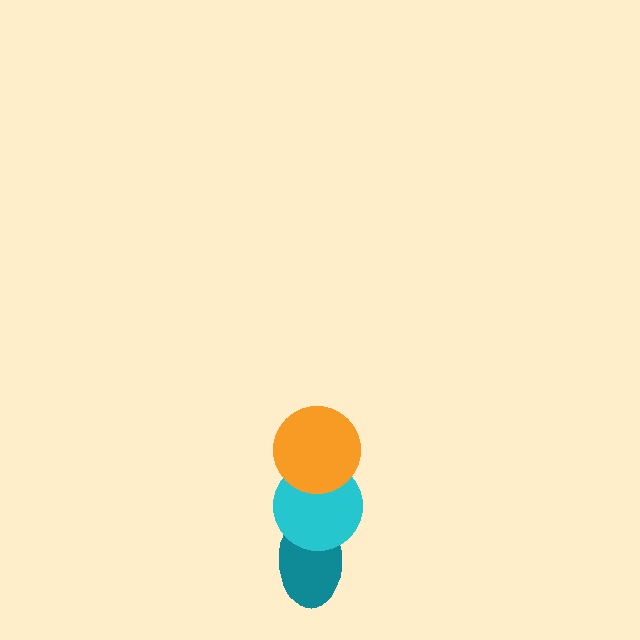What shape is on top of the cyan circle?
The orange circle is on top of the cyan circle.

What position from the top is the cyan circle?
The cyan circle is 2nd from the top.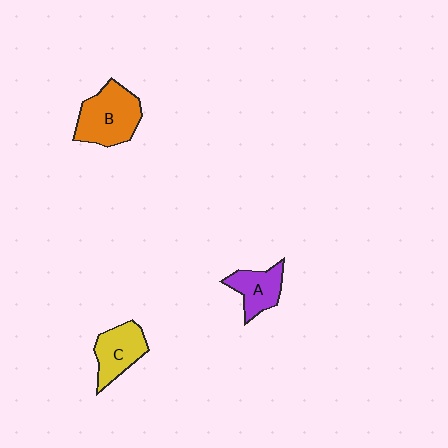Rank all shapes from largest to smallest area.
From largest to smallest: B (orange), C (yellow), A (purple).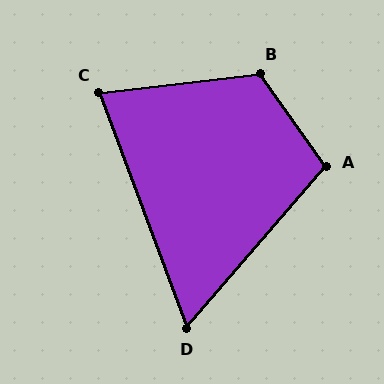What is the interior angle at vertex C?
Approximately 76 degrees (acute).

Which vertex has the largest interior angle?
B, at approximately 119 degrees.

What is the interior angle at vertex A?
Approximately 104 degrees (obtuse).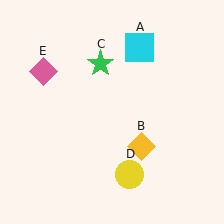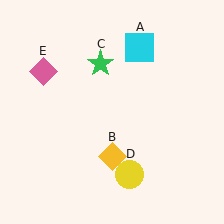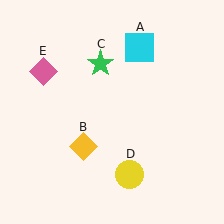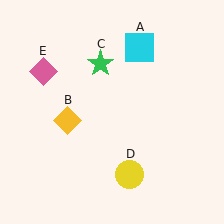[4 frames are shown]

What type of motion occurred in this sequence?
The yellow diamond (object B) rotated clockwise around the center of the scene.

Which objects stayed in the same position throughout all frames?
Cyan square (object A) and green star (object C) and yellow circle (object D) and pink diamond (object E) remained stationary.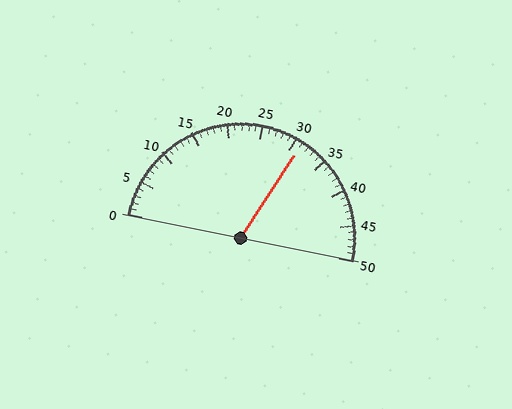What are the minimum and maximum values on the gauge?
The gauge ranges from 0 to 50.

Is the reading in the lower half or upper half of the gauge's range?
The reading is in the upper half of the range (0 to 50).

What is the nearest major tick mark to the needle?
The nearest major tick mark is 30.